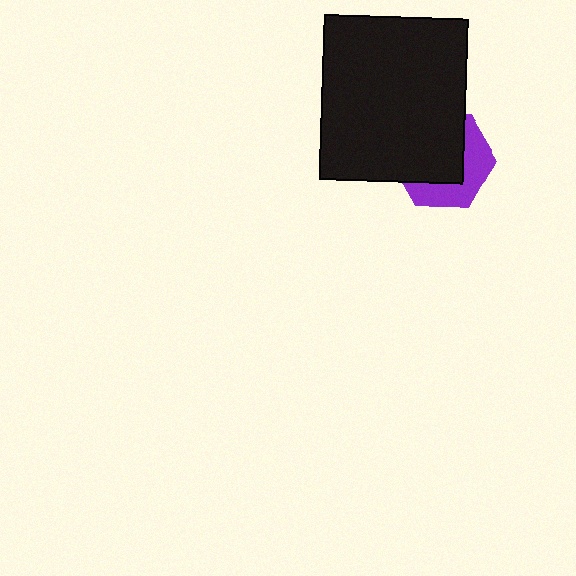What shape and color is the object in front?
The object in front is a black rectangle.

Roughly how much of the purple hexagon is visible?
A small part of it is visible (roughly 40%).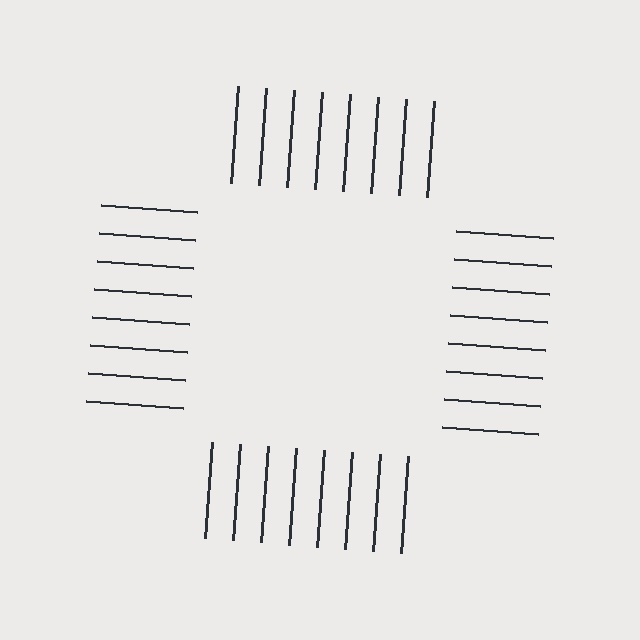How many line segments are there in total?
32 — 8 along each of the 4 edges.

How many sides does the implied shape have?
4 sides — the line-ends trace a square.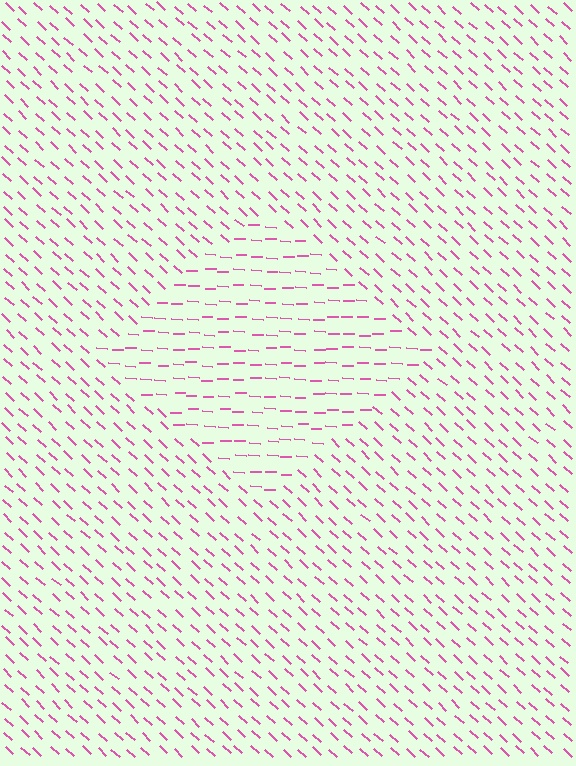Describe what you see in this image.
The image is filled with small pink line segments. A diamond region in the image has lines oriented differently from the surrounding lines, creating a visible texture boundary.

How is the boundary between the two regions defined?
The boundary is defined purely by a change in line orientation (approximately 40 degrees difference). All lines are the same color and thickness.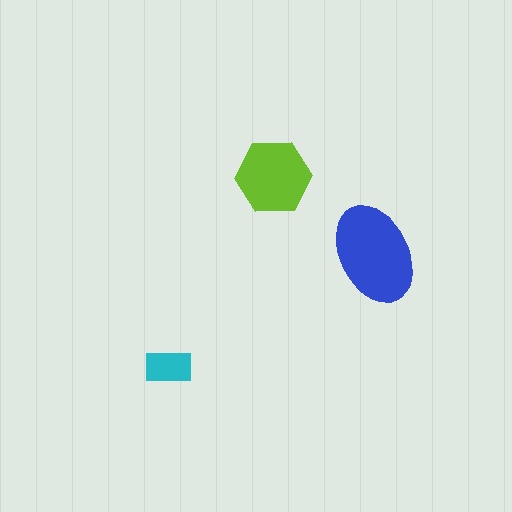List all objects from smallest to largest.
The cyan rectangle, the lime hexagon, the blue ellipse.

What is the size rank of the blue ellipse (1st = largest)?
1st.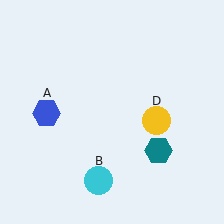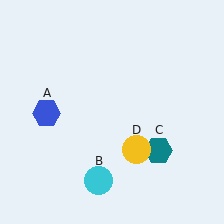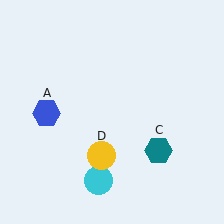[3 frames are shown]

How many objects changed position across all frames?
1 object changed position: yellow circle (object D).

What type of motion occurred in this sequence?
The yellow circle (object D) rotated clockwise around the center of the scene.